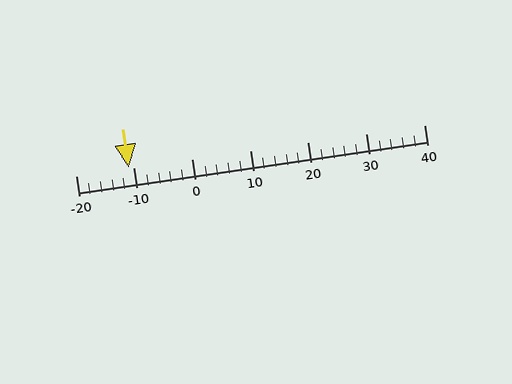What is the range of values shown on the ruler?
The ruler shows values from -20 to 40.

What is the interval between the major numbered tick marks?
The major tick marks are spaced 10 units apart.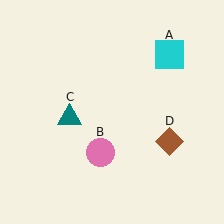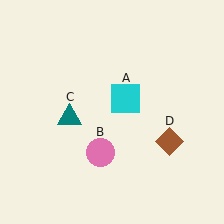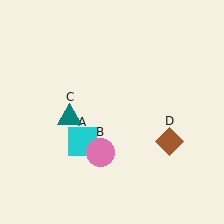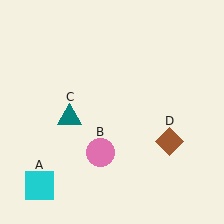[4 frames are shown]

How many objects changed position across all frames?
1 object changed position: cyan square (object A).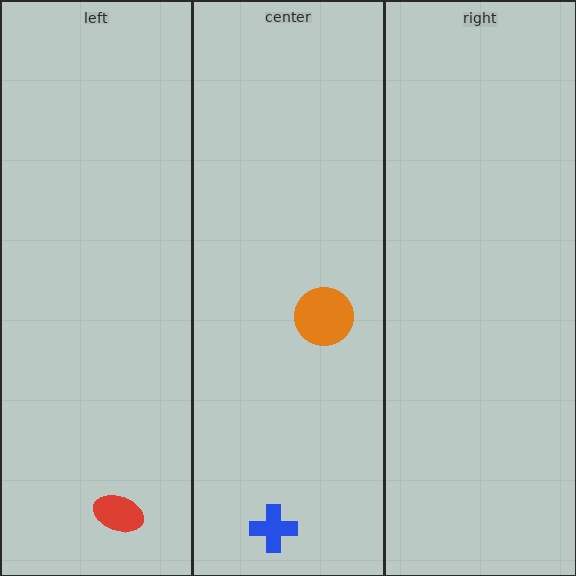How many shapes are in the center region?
2.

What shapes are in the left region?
The red ellipse.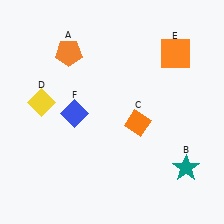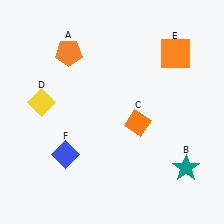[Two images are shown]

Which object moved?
The blue diamond (F) moved down.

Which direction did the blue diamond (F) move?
The blue diamond (F) moved down.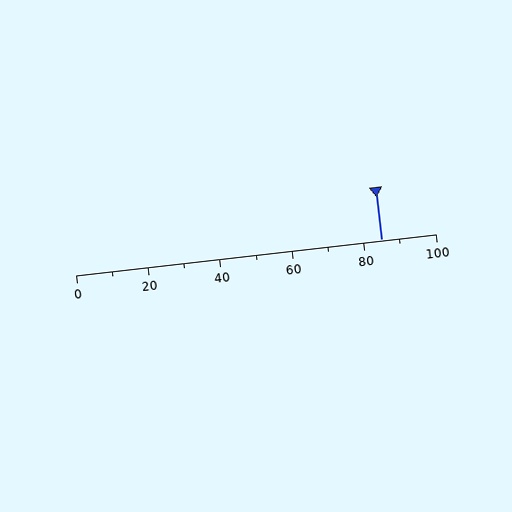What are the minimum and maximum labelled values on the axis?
The axis runs from 0 to 100.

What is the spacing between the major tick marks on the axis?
The major ticks are spaced 20 apart.